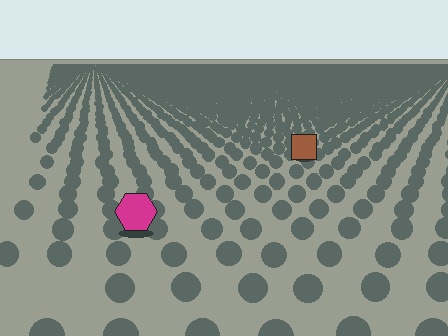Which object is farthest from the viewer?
The brown square is farthest from the viewer. It appears smaller and the ground texture around it is denser.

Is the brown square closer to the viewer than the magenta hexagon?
No. The magenta hexagon is closer — you can tell from the texture gradient: the ground texture is coarser near it.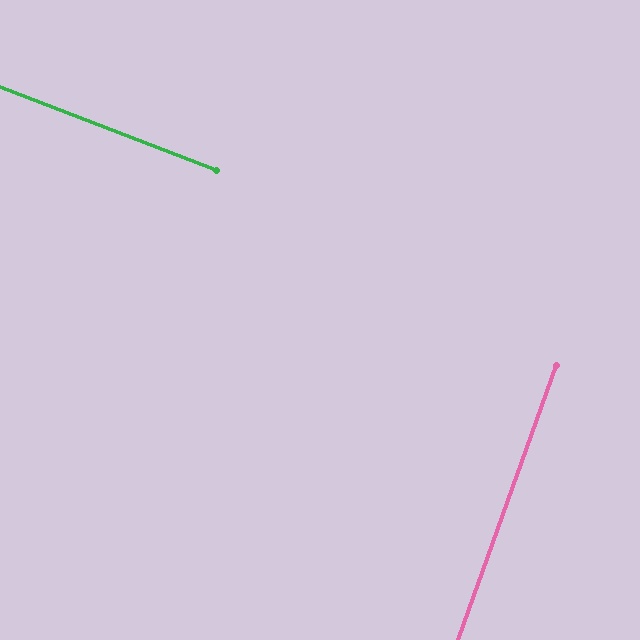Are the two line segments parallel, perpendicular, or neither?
Perpendicular — they meet at approximately 89°.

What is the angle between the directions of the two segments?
Approximately 89 degrees.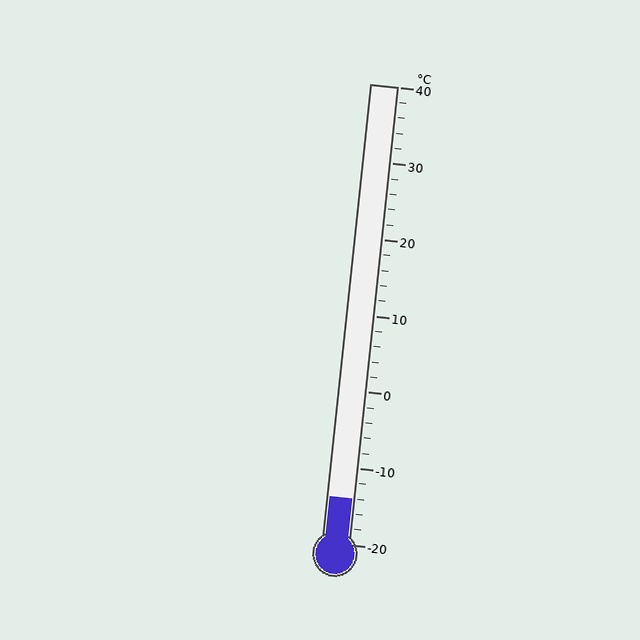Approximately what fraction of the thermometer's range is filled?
The thermometer is filled to approximately 10% of its range.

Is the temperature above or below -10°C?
The temperature is below -10°C.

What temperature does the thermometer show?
The thermometer shows approximately -14°C.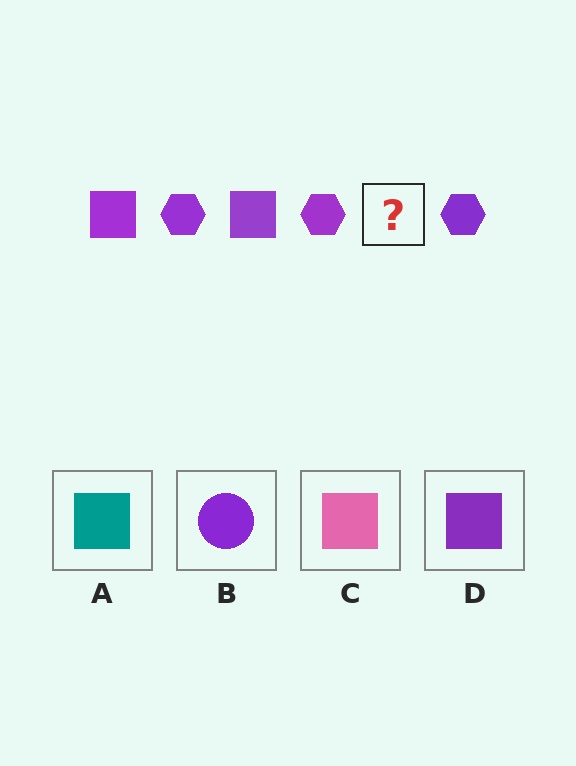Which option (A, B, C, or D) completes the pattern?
D.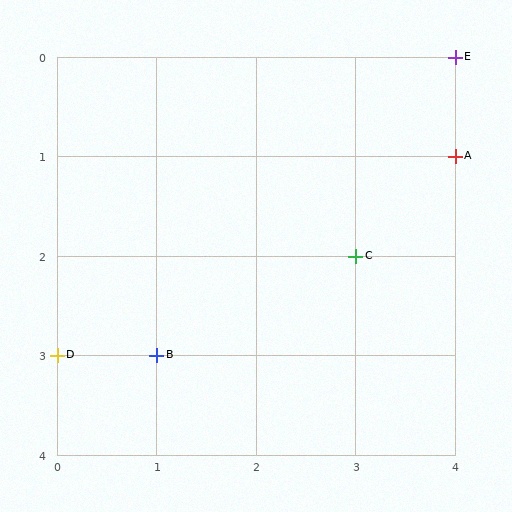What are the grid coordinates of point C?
Point C is at grid coordinates (3, 2).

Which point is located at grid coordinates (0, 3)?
Point D is at (0, 3).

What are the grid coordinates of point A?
Point A is at grid coordinates (4, 1).